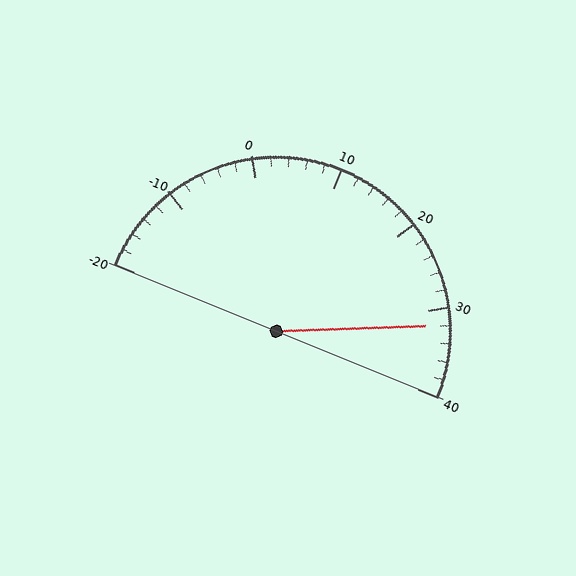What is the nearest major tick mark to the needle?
The nearest major tick mark is 30.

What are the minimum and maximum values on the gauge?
The gauge ranges from -20 to 40.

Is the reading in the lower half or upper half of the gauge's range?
The reading is in the upper half of the range (-20 to 40).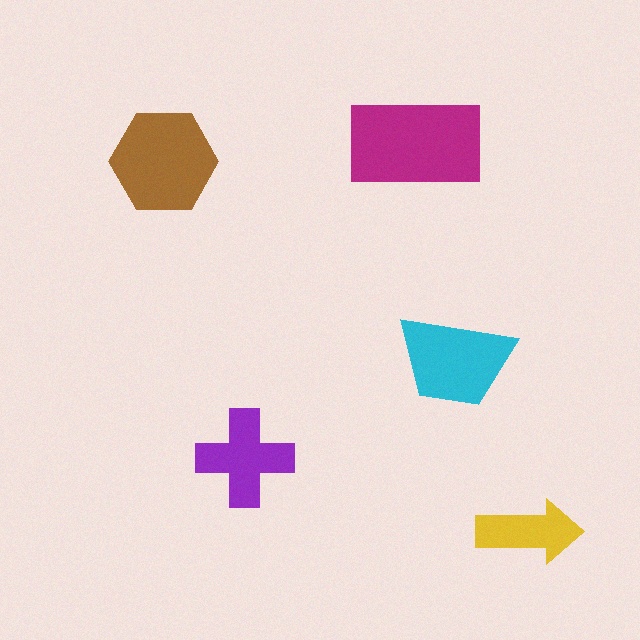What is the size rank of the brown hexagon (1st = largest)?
2nd.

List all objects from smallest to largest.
The yellow arrow, the purple cross, the cyan trapezoid, the brown hexagon, the magenta rectangle.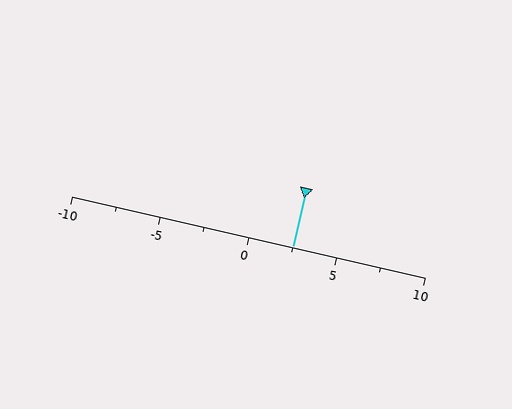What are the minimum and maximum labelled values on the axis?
The axis runs from -10 to 10.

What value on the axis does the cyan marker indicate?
The marker indicates approximately 2.5.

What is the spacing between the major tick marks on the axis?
The major ticks are spaced 5 apart.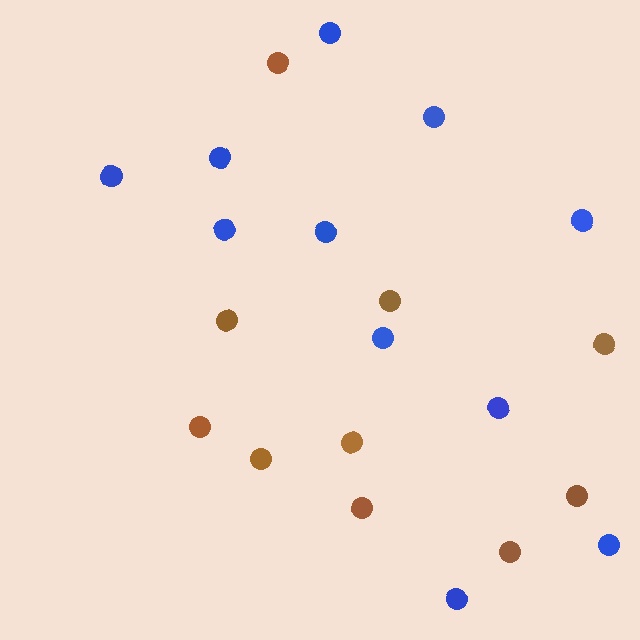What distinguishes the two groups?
There are 2 groups: one group of brown circles (10) and one group of blue circles (11).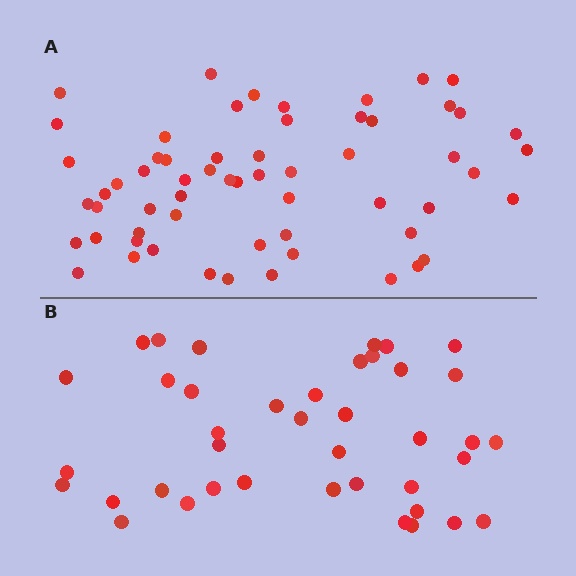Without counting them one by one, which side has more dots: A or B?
Region A (the top region) has more dots.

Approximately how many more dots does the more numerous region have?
Region A has approximately 20 more dots than region B.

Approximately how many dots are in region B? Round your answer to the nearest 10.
About 40 dots.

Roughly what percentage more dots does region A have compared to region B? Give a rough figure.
About 50% more.